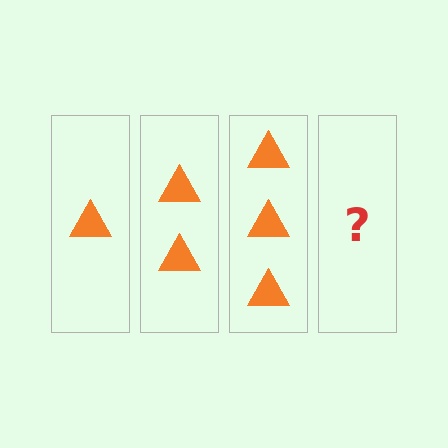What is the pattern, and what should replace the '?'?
The pattern is that each step adds one more triangle. The '?' should be 4 triangles.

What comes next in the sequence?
The next element should be 4 triangles.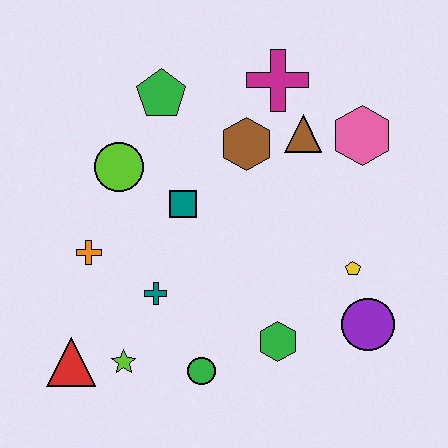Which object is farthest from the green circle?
The magenta cross is farthest from the green circle.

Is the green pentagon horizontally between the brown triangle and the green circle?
No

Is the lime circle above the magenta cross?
No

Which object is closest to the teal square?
The lime circle is closest to the teal square.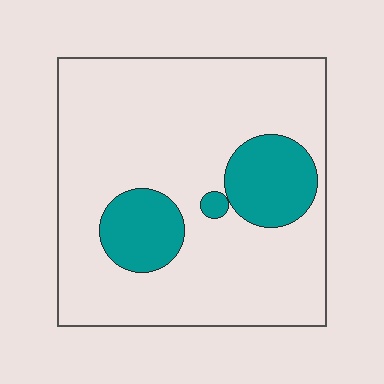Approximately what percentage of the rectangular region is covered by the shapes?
Approximately 20%.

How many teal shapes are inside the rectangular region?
3.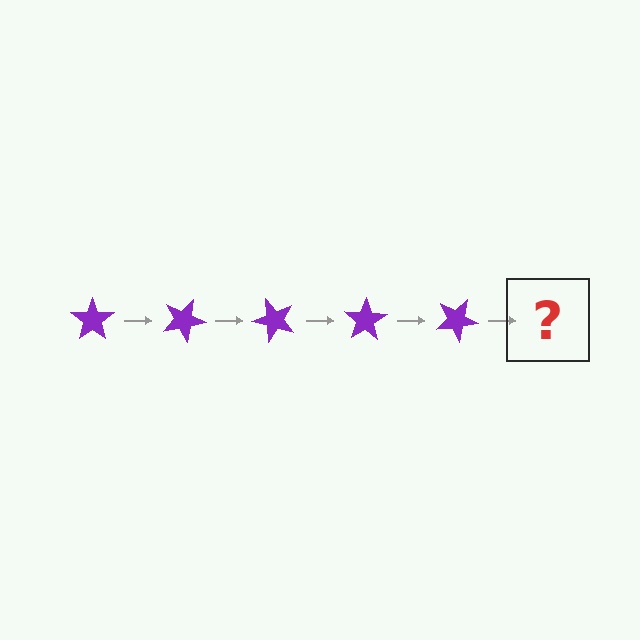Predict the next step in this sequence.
The next step is a purple star rotated 125 degrees.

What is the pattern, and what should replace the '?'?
The pattern is that the star rotates 25 degrees each step. The '?' should be a purple star rotated 125 degrees.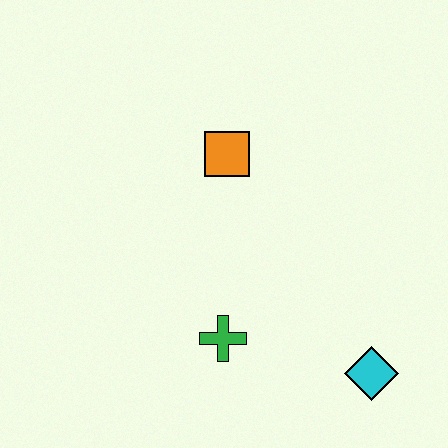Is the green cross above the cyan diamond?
Yes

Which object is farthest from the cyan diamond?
The orange square is farthest from the cyan diamond.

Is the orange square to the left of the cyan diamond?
Yes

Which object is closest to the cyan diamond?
The green cross is closest to the cyan diamond.